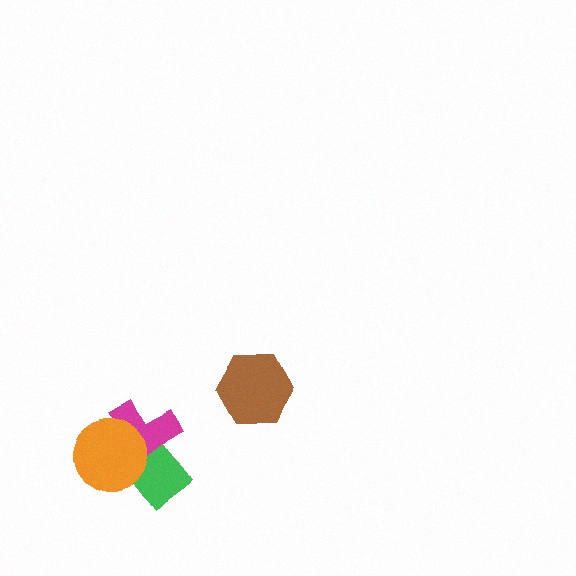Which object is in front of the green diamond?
The orange circle is in front of the green diamond.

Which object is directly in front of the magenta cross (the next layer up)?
The green diamond is directly in front of the magenta cross.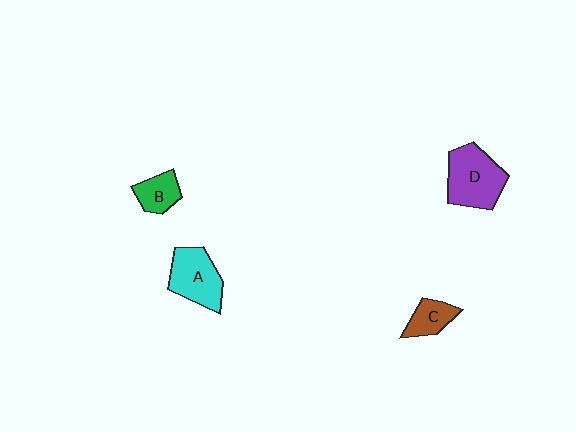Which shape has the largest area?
Shape D (purple).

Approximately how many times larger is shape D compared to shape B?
Approximately 2.1 times.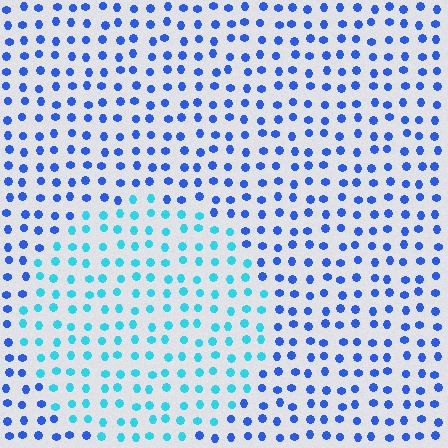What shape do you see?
I see a circle.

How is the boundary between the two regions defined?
The boundary is defined purely by a slight shift in hue (about 39 degrees). Spacing, size, and orientation are identical on both sides.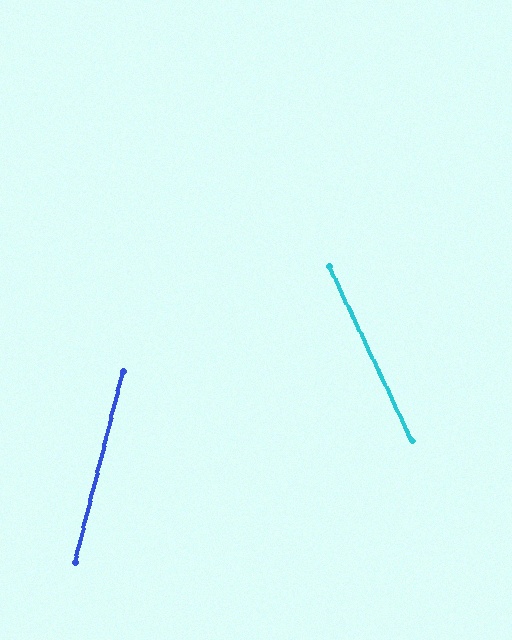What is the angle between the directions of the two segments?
Approximately 39 degrees.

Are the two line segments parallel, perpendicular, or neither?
Neither parallel nor perpendicular — they differ by about 39°.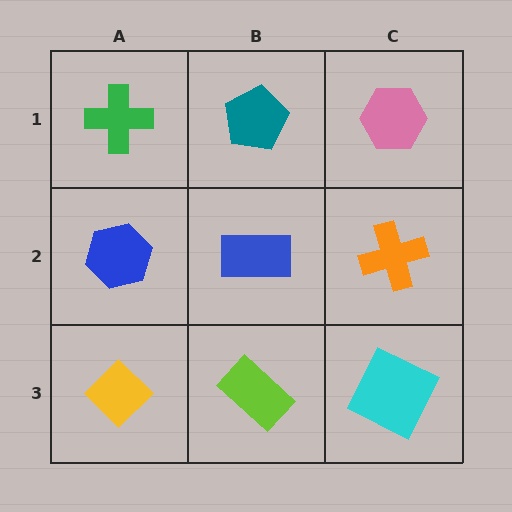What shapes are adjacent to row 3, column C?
An orange cross (row 2, column C), a lime rectangle (row 3, column B).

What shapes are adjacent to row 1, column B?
A blue rectangle (row 2, column B), a green cross (row 1, column A), a pink hexagon (row 1, column C).